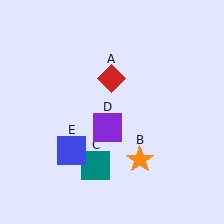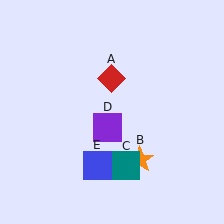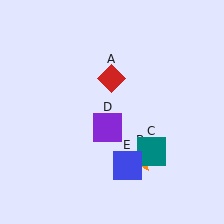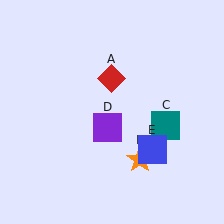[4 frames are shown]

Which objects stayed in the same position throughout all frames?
Red diamond (object A) and orange star (object B) and purple square (object D) remained stationary.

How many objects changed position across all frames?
2 objects changed position: teal square (object C), blue square (object E).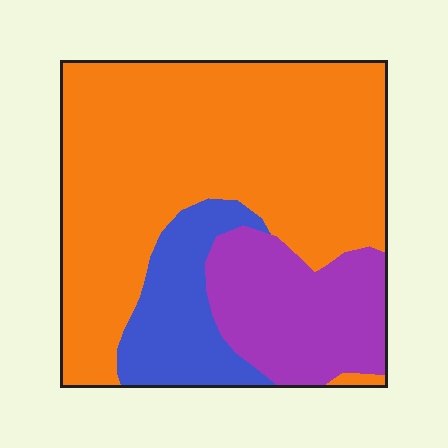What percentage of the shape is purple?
Purple covers about 20% of the shape.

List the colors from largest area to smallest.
From largest to smallest: orange, purple, blue.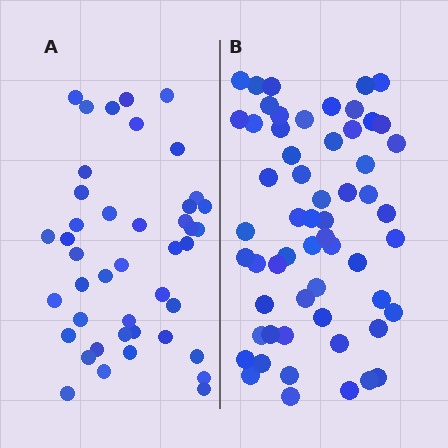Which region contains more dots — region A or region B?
Region B (the right region) has more dots.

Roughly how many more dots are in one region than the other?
Region B has approximately 15 more dots than region A.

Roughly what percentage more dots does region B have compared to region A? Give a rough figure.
About 35% more.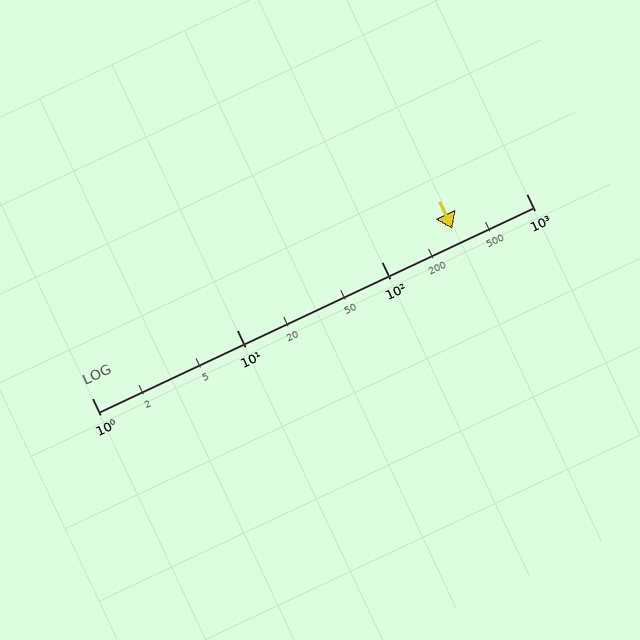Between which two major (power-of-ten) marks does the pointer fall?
The pointer is between 100 and 1000.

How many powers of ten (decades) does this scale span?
The scale spans 3 decades, from 1 to 1000.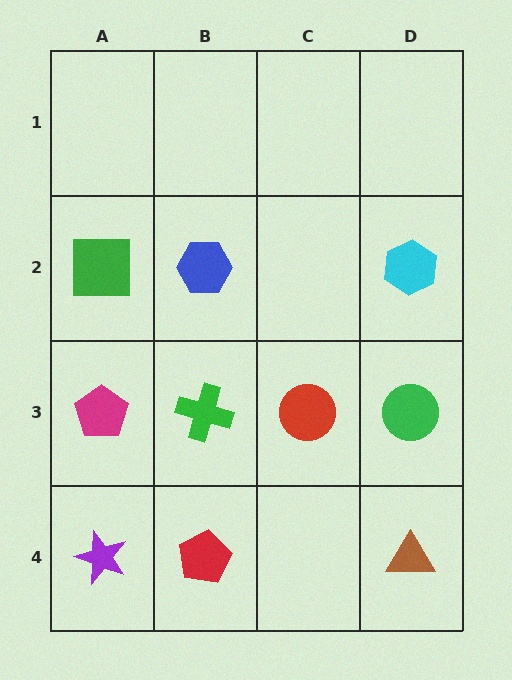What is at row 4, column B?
A red pentagon.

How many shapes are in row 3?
4 shapes.